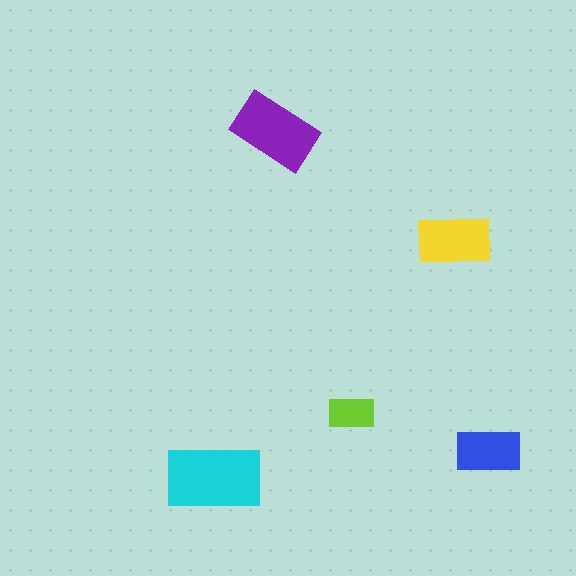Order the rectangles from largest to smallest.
the cyan one, the purple one, the yellow one, the blue one, the lime one.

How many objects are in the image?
There are 5 objects in the image.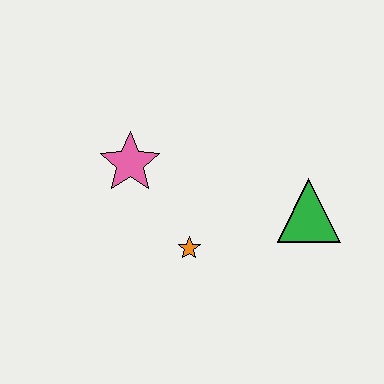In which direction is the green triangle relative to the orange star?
The green triangle is to the right of the orange star.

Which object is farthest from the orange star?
The green triangle is farthest from the orange star.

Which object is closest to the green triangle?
The orange star is closest to the green triangle.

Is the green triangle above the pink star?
No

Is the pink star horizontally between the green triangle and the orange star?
No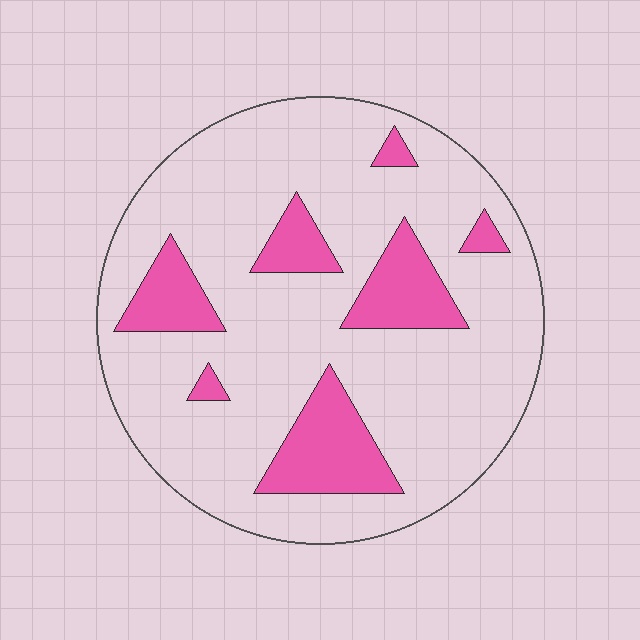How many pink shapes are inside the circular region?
7.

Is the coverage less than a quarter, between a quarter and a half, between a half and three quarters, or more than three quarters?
Less than a quarter.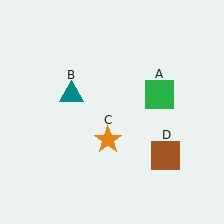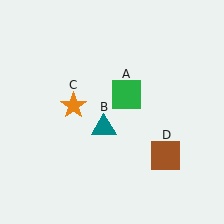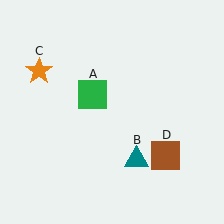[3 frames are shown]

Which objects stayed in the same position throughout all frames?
Brown square (object D) remained stationary.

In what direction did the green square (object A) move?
The green square (object A) moved left.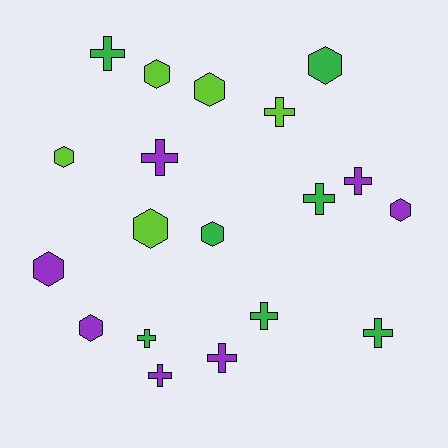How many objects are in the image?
There are 19 objects.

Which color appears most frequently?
Purple, with 7 objects.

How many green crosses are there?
There are 5 green crosses.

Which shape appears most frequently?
Cross, with 10 objects.